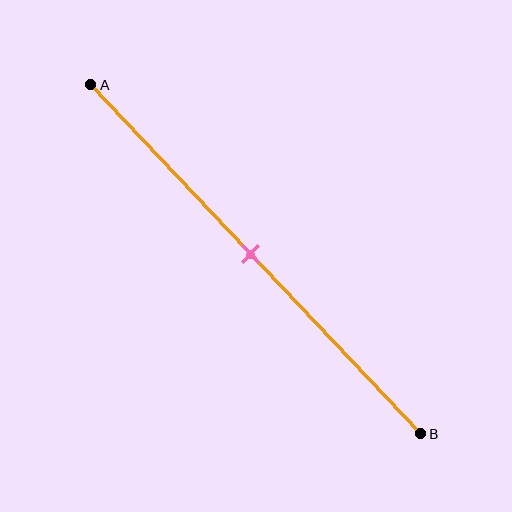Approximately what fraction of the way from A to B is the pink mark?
The pink mark is approximately 50% of the way from A to B.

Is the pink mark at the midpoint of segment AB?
Yes, the mark is approximately at the midpoint.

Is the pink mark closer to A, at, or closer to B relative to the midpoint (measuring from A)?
The pink mark is approximately at the midpoint of segment AB.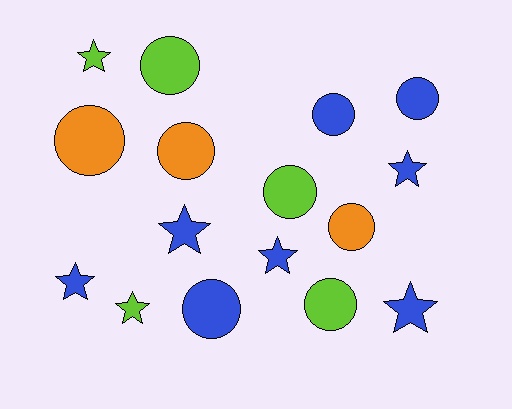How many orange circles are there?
There are 3 orange circles.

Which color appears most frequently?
Blue, with 8 objects.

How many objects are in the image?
There are 16 objects.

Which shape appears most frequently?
Circle, with 9 objects.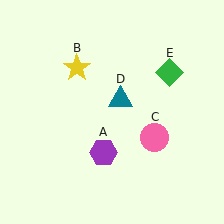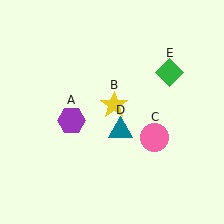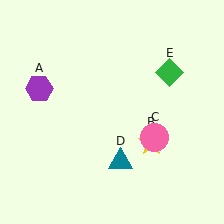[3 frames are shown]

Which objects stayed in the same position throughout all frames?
Pink circle (object C) and green diamond (object E) remained stationary.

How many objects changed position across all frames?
3 objects changed position: purple hexagon (object A), yellow star (object B), teal triangle (object D).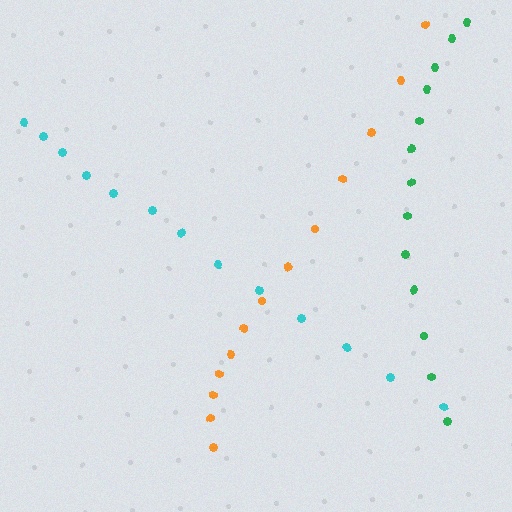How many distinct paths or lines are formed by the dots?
There are 3 distinct paths.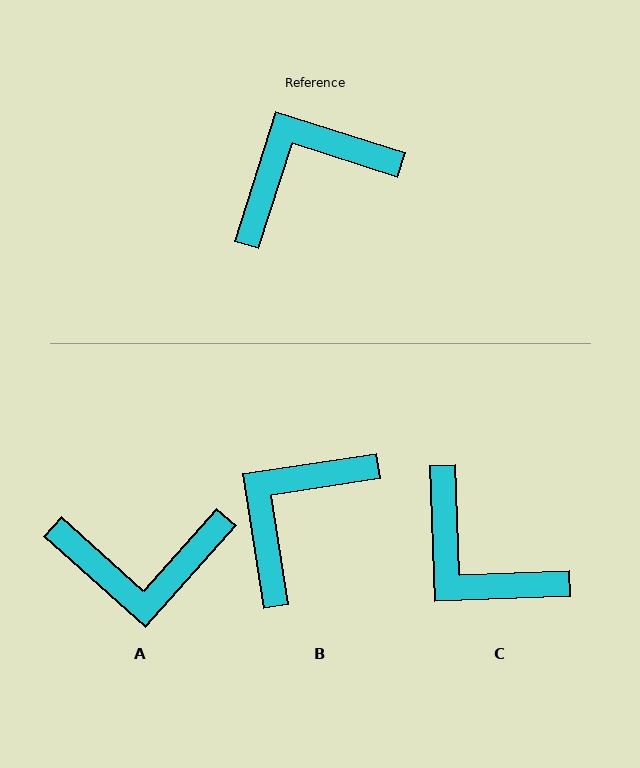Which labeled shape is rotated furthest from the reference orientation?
A, about 156 degrees away.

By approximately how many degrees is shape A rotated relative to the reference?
Approximately 156 degrees counter-clockwise.